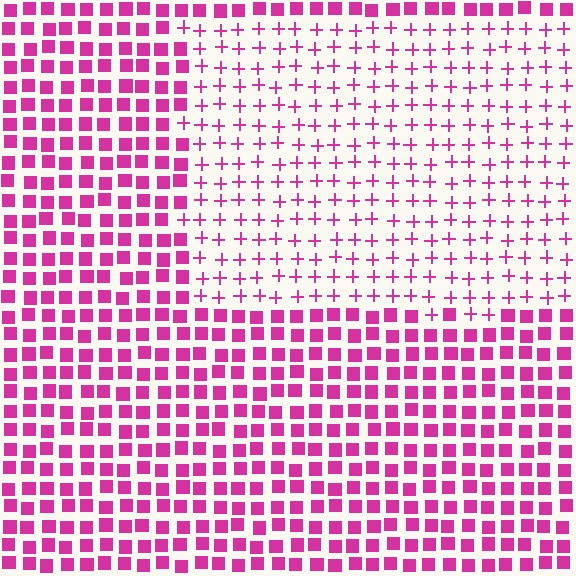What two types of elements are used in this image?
The image uses plus signs inside the rectangle region and squares outside it.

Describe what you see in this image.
The image is filled with small magenta elements arranged in a uniform grid. A rectangle-shaped region contains plus signs, while the surrounding area contains squares. The boundary is defined purely by the change in element shape.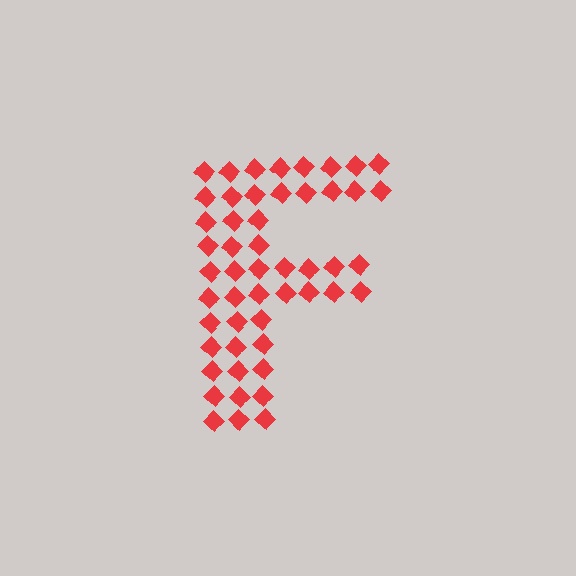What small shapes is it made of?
It is made of small diamonds.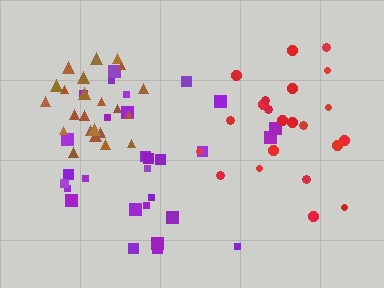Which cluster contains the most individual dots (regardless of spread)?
Purple (29).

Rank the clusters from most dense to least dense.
brown, red, purple.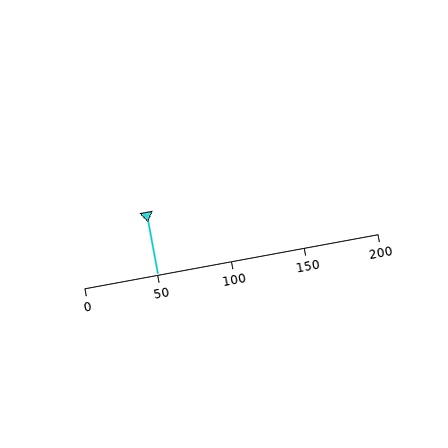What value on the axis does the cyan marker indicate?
The marker indicates approximately 50.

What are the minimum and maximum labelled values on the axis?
The axis runs from 0 to 200.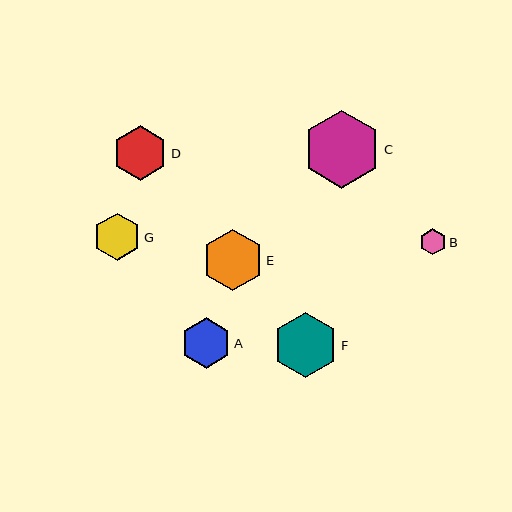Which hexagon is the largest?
Hexagon C is the largest with a size of approximately 78 pixels.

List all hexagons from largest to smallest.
From largest to smallest: C, F, E, D, A, G, B.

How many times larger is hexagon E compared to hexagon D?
Hexagon E is approximately 1.1 times the size of hexagon D.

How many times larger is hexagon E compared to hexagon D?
Hexagon E is approximately 1.1 times the size of hexagon D.